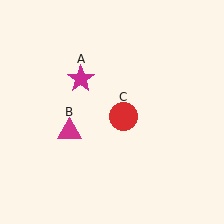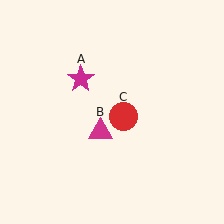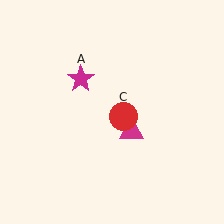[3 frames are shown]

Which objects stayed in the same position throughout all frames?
Magenta star (object A) and red circle (object C) remained stationary.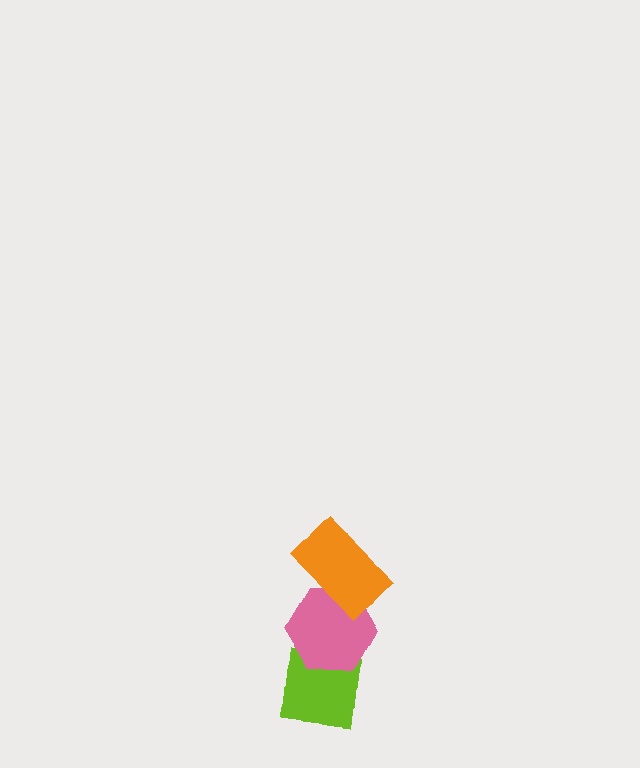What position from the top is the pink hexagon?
The pink hexagon is 2nd from the top.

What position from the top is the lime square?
The lime square is 3rd from the top.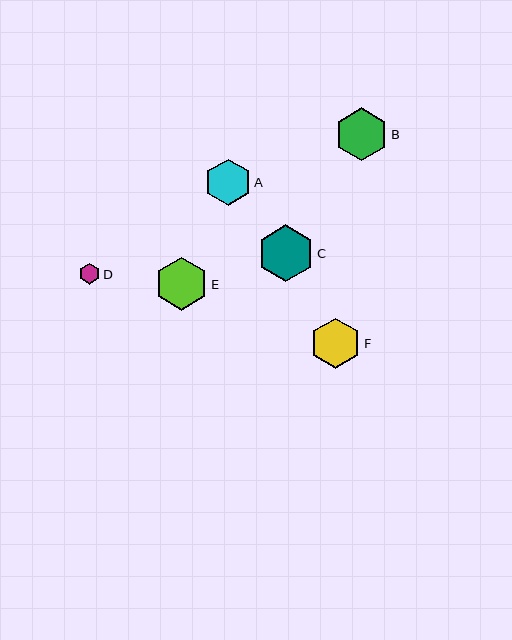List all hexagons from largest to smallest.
From largest to smallest: C, E, B, F, A, D.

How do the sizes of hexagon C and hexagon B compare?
Hexagon C and hexagon B are approximately the same size.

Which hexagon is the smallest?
Hexagon D is the smallest with a size of approximately 21 pixels.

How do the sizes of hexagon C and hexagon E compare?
Hexagon C and hexagon E are approximately the same size.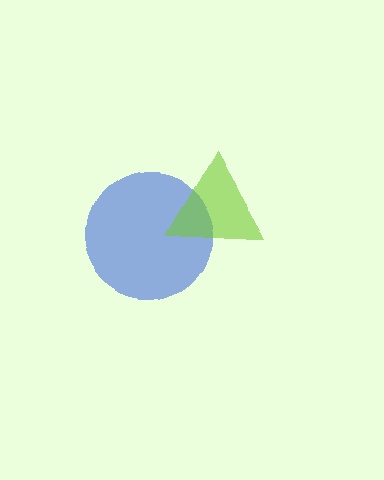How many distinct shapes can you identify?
There are 2 distinct shapes: a blue circle, a lime triangle.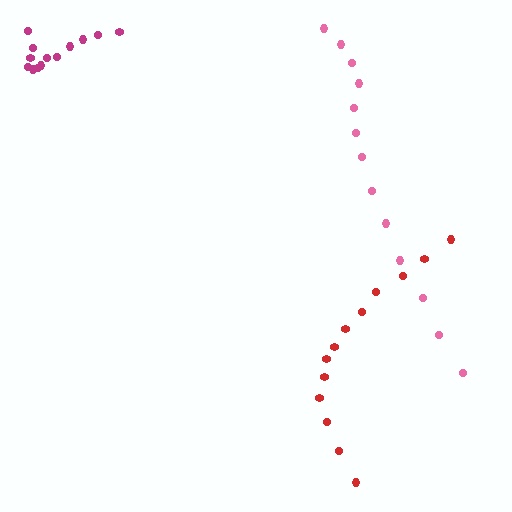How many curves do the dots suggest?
There are 3 distinct paths.